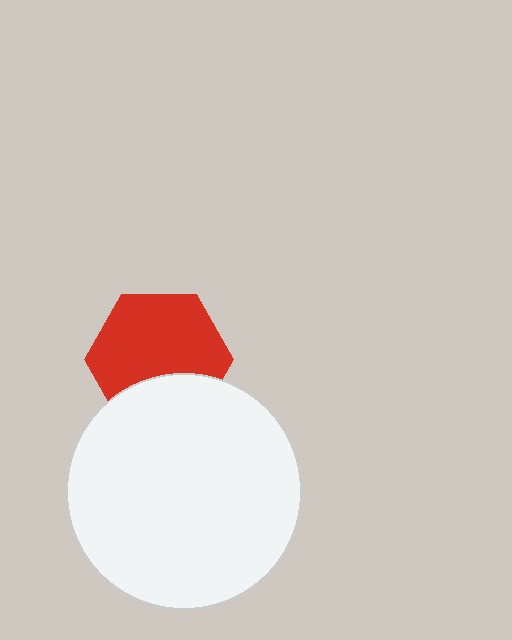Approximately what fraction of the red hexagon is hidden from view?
Roughly 30% of the red hexagon is hidden behind the white circle.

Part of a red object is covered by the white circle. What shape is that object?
It is a hexagon.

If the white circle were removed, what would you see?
You would see the complete red hexagon.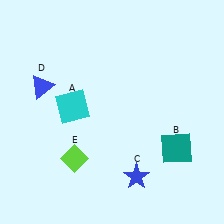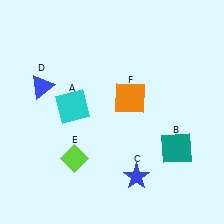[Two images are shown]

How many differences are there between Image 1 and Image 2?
There is 1 difference between the two images.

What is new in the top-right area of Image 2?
An orange square (F) was added in the top-right area of Image 2.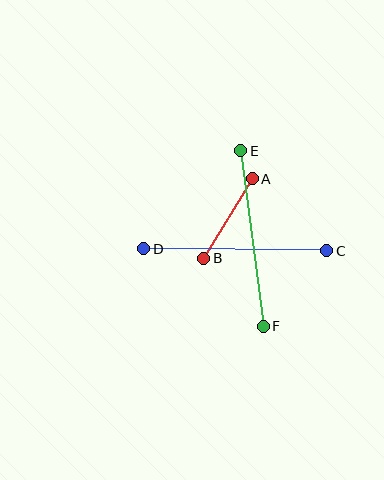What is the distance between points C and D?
The distance is approximately 183 pixels.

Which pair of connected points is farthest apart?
Points C and D are farthest apart.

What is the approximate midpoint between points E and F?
The midpoint is at approximately (252, 238) pixels.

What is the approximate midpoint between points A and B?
The midpoint is at approximately (228, 219) pixels.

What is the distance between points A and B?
The distance is approximately 94 pixels.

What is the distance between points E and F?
The distance is approximately 177 pixels.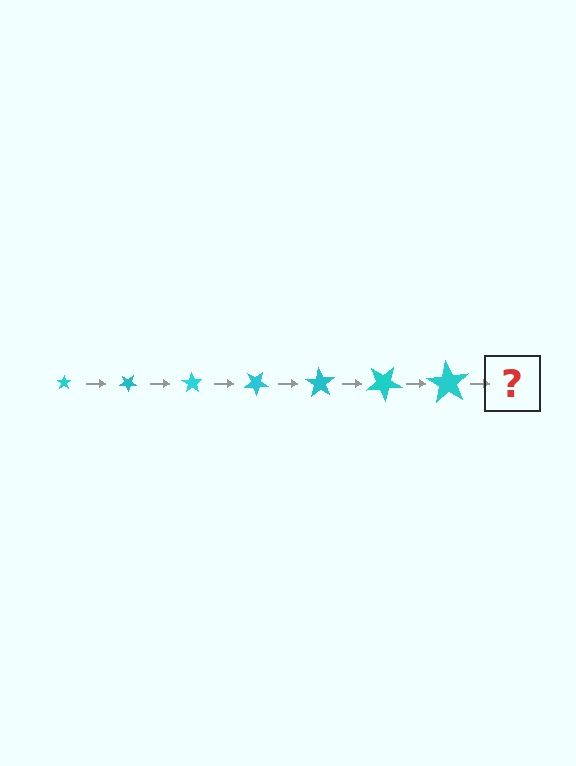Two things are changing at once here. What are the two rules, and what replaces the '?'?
The two rules are that the star grows larger each step and it rotates 35 degrees each step. The '?' should be a star, larger than the previous one and rotated 245 degrees from the start.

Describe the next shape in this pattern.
It should be a star, larger than the previous one and rotated 245 degrees from the start.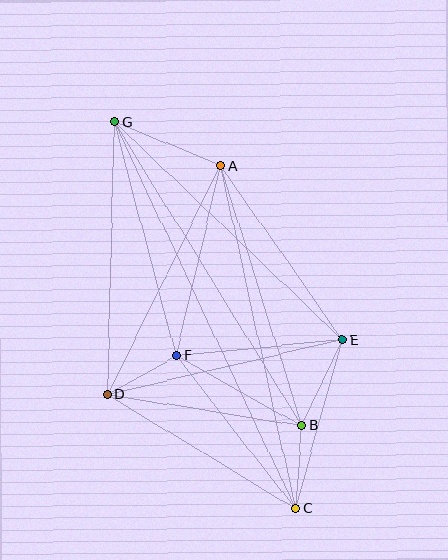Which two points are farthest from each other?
Points C and G are farthest from each other.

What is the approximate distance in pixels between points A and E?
The distance between A and E is approximately 212 pixels.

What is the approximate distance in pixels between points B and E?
The distance between B and E is approximately 95 pixels.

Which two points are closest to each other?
Points D and F are closest to each other.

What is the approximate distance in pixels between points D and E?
The distance between D and E is approximately 242 pixels.